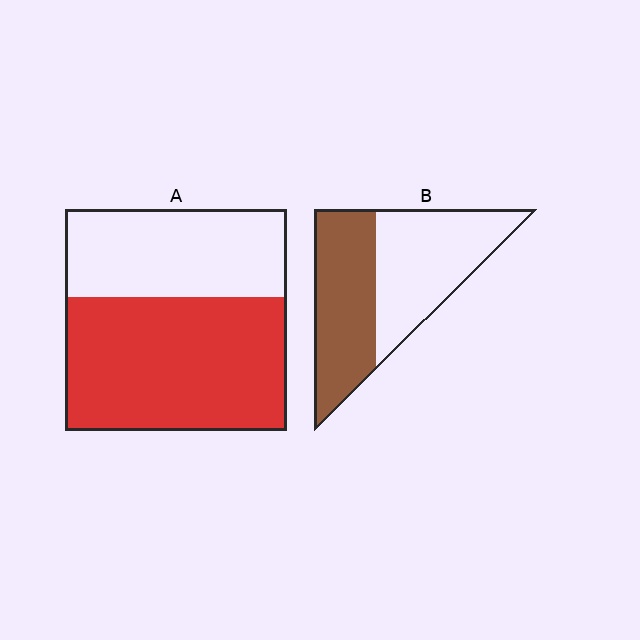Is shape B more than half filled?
Roughly half.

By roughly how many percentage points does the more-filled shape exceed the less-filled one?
By roughly 15 percentage points (A over B).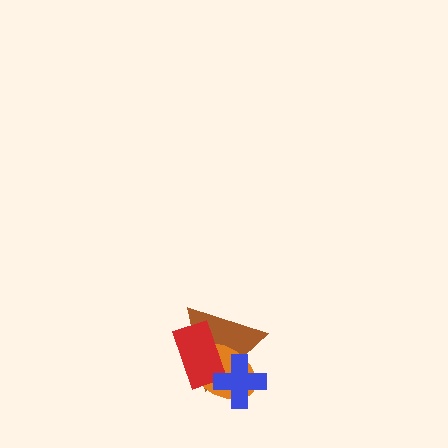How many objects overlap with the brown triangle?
3 objects overlap with the brown triangle.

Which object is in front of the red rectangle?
The blue cross is in front of the red rectangle.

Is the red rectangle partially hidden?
Yes, it is partially covered by another shape.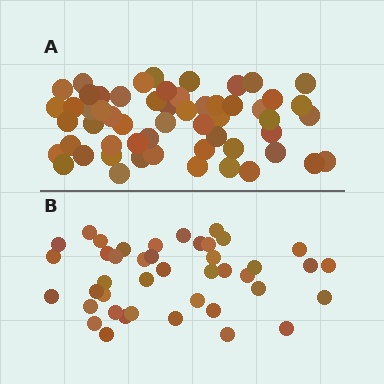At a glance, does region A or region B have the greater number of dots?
Region A (the top region) has more dots.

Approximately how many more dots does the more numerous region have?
Region A has approximately 15 more dots than region B.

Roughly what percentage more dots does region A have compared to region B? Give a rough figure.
About 35% more.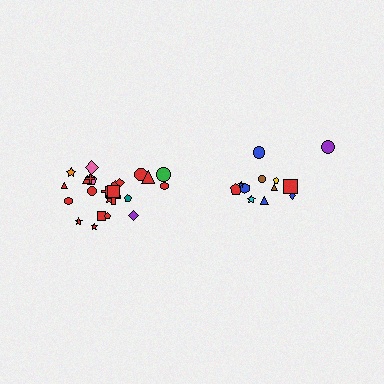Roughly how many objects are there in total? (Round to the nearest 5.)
Roughly 35 objects in total.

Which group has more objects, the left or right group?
The left group.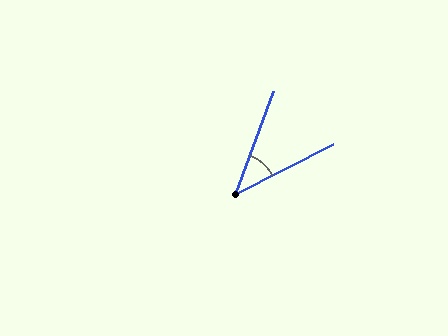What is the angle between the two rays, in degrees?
Approximately 43 degrees.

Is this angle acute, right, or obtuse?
It is acute.